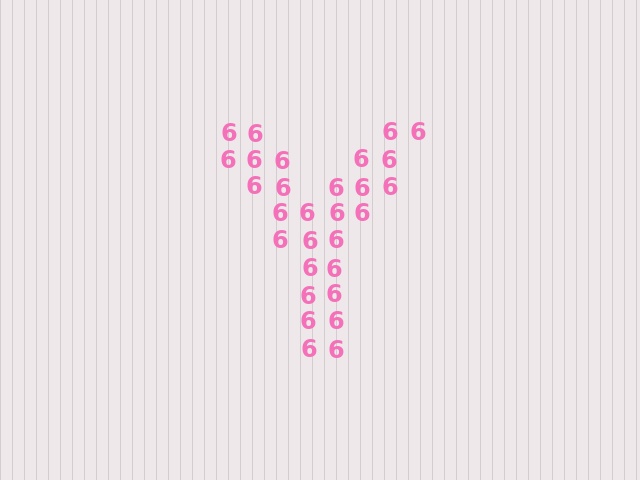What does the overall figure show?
The overall figure shows the letter Y.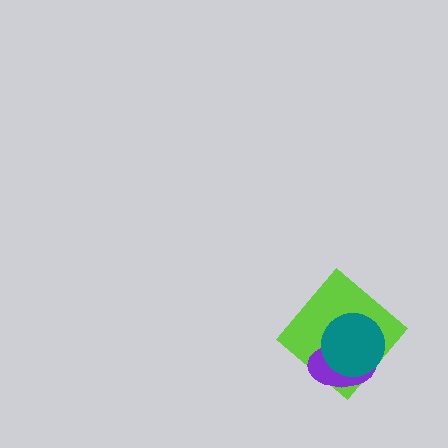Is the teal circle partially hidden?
No, no other shape covers it.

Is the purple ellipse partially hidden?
Yes, it is partially covered by another shape.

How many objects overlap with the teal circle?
2 objects overlap with the teal circle.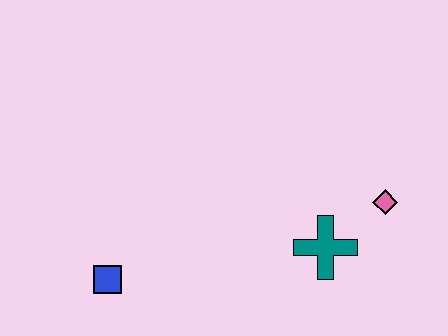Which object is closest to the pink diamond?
The teal cross is closest to the pink diamond.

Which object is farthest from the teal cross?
The blue square is farthest from the teal cross.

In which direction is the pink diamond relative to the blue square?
The pink diamond is to the right of the blue square.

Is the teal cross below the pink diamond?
Yes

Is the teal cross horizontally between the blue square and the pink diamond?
Yes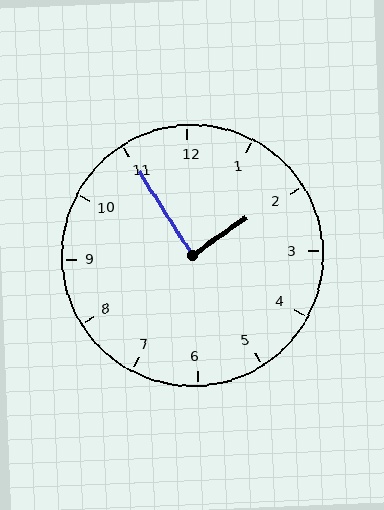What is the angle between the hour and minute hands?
Approximately 88 degrees.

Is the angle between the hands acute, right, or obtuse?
It is right.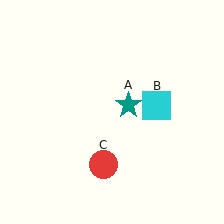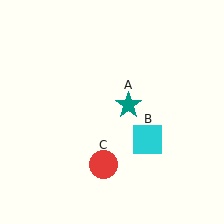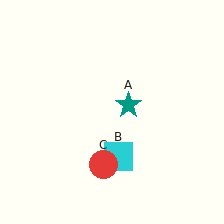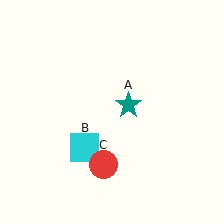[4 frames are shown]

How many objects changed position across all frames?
1 object changed position: cyan square (object B).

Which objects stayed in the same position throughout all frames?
Teal star (object A) and red circle (object C) remained stationary.